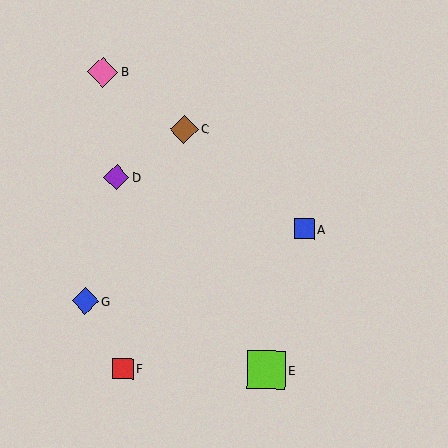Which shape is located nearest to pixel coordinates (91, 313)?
The blue diamond (labeled G) at (85, 301) is nearest to that location.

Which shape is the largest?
The lime square (labeled E) is the largest.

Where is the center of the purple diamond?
The center of the purple diamond is at (116, 177).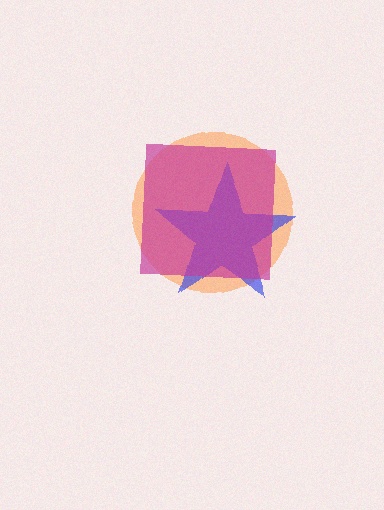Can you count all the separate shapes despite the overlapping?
Yes, there are 3 separate shapes.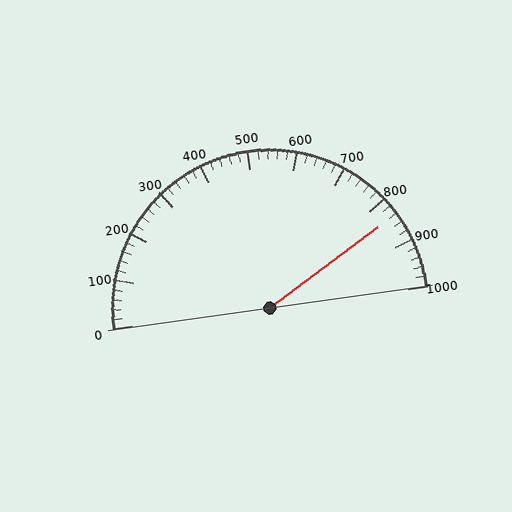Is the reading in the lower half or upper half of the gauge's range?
The reading is in the upper half of the range (0 to 1000).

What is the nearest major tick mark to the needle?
The nearest major tick mark is 800.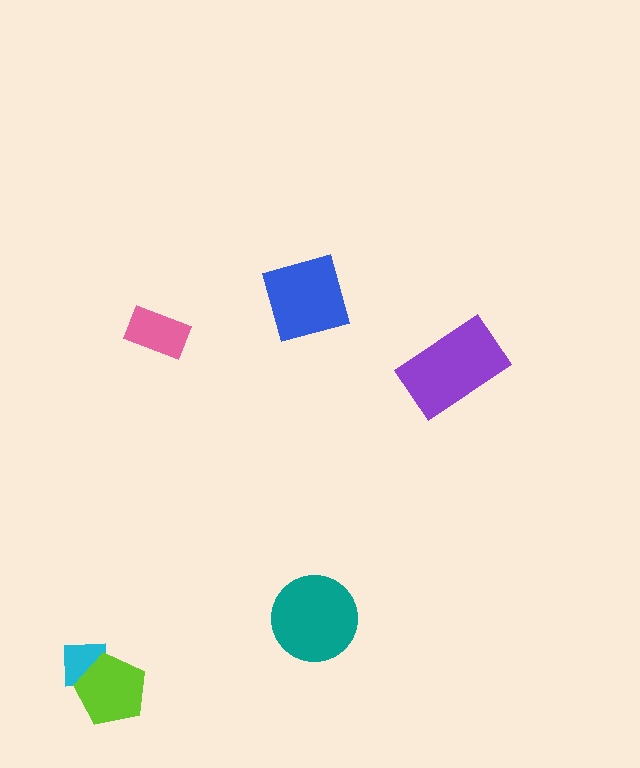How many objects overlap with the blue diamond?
0 objects overlap with the blue diamond.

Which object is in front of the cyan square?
The lime pentagon is in front of the cyan square.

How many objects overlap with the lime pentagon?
1 object overlaps with the lime pentagon.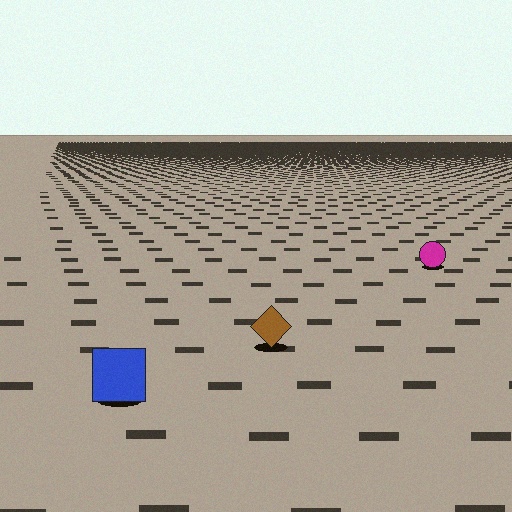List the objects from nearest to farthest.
From nearest to farthest: the blue square, the brown diamond, the magenta circle.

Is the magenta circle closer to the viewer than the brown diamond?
No. The brown diamond is closer — you can tell from the texture gradient: the ground texture is coarser near it.